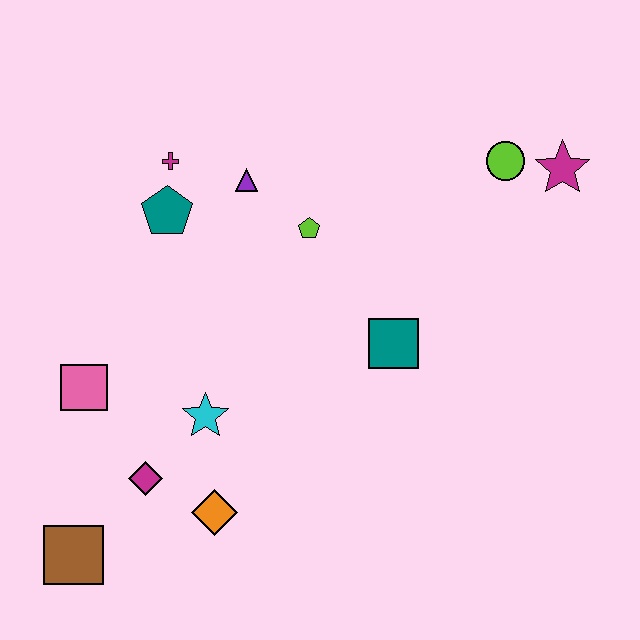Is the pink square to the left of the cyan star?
Yes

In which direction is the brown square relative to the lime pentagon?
The brown square is below the lime pentagon.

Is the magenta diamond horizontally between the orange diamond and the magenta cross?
No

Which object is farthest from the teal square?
The brown square is farthest from the teal square.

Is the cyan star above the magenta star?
No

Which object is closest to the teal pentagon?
The magenta cross is closest to the teal pentagon.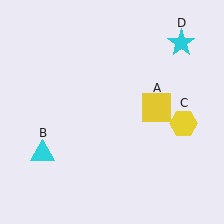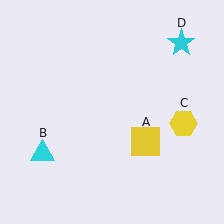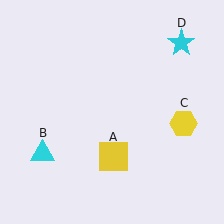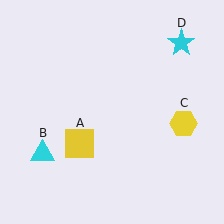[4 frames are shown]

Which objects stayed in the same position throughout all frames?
Cyan triangle (object B) and yellow hexagon (object C) and cyan star (object D) remained stationary.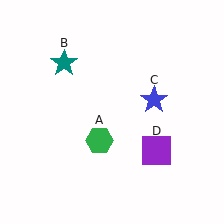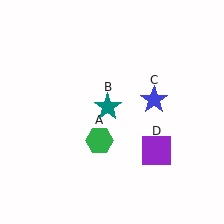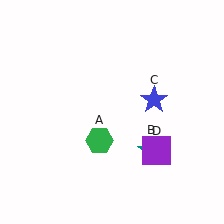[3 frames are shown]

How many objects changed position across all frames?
1 object changed position: teal star (object B).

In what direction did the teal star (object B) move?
The teal star (object B) moved down and to the right.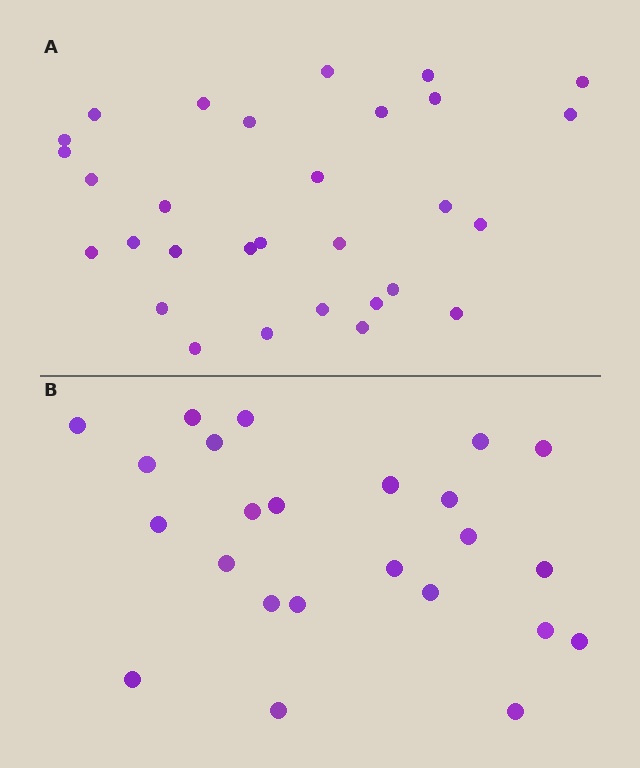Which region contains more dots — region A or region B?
Region A (the top region) has more dots.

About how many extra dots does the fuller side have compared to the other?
Region A has about 6 more dots than region B.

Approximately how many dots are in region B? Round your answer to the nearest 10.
About 20 dots. (The exact count is 24, which rounds to 20.)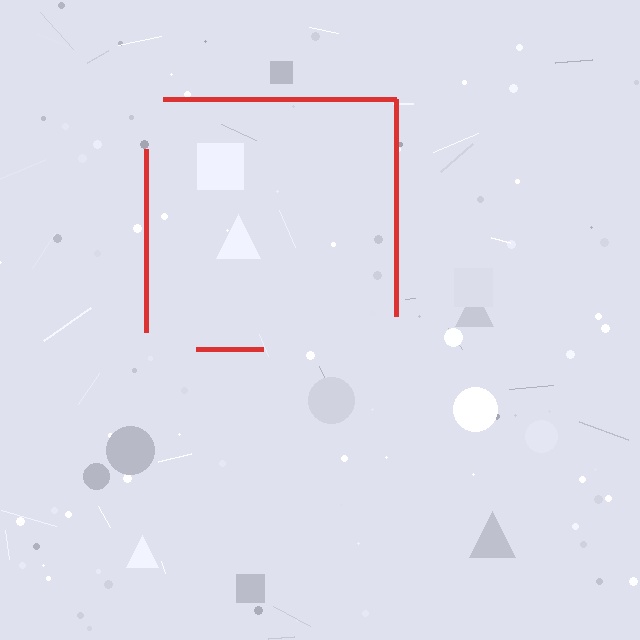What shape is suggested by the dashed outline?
The dashed outline suggests a square.